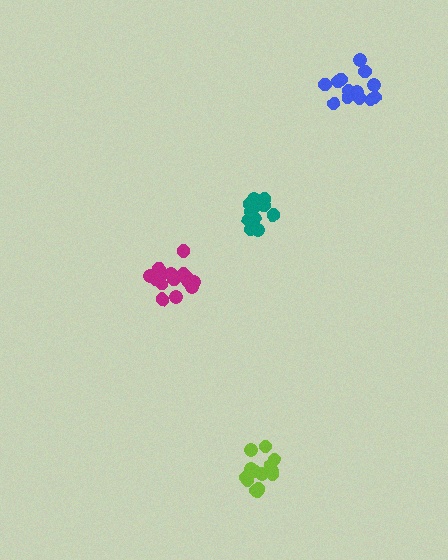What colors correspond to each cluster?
The clusters are colored: lime, teal, blue, magenta.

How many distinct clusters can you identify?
There are 4 distinct clusters.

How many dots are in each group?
Group 1: 15 dots, Group 2: 13 dots, Group 3: 13 dots, Group 4: 16 dots (57 total).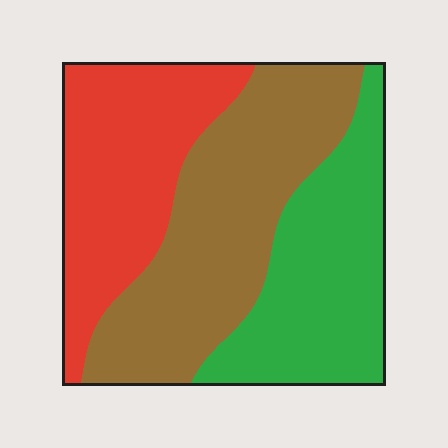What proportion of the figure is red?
Red takes up between a quarter and a half of the figure.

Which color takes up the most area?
Brown, at roughly 40%.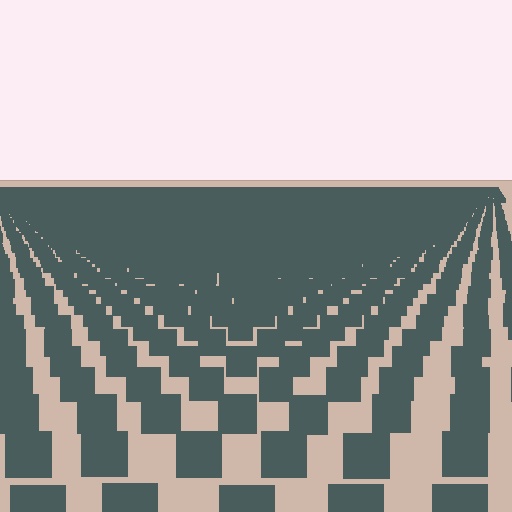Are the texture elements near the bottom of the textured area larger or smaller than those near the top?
Larger. Near the bottom, elements are closer to the viewer and appear at a bigger on-screen size.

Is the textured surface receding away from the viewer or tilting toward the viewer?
The surface is receding away from the viewer. Texture elements get smaller and denser toward the top.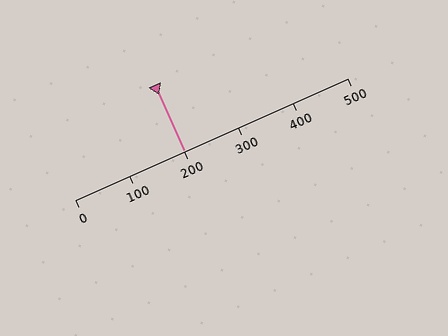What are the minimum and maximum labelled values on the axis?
The axis runs from 0 to 500.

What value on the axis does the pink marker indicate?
The marker indicates approximately 200.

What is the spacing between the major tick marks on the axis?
The major ticks are spaced 100 apart.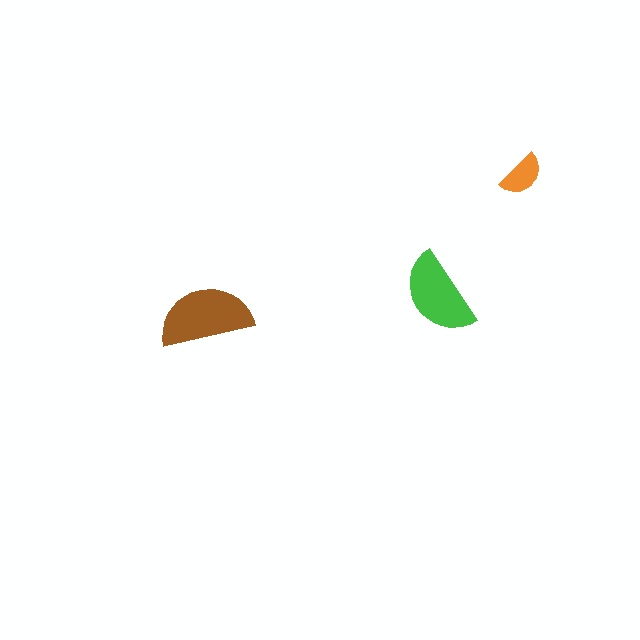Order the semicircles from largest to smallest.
the brown one, the green one, the orange one.